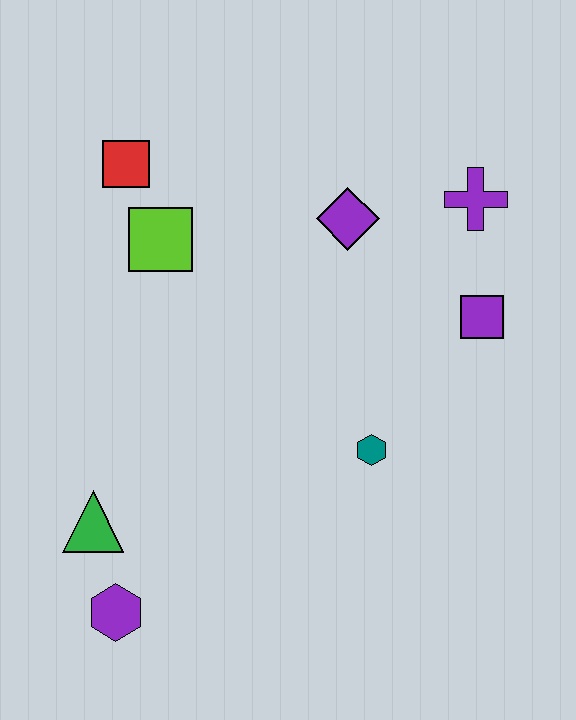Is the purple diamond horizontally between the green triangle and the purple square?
Yes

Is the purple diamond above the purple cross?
No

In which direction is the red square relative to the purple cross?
The red square is to the left of the purple cross.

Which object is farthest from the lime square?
The purple hexagon is farthest from the lime square.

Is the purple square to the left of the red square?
No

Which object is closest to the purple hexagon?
The green triangle is closest to the purple hexagon.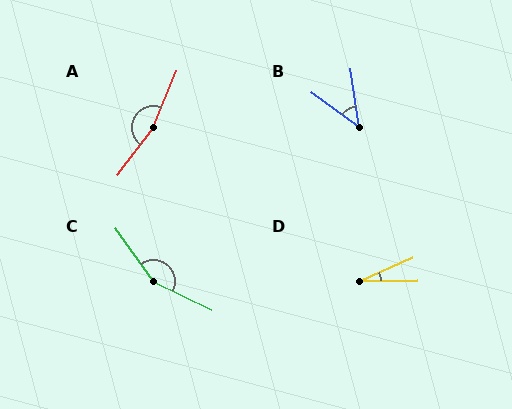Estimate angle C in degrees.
Approximately 151 degrees.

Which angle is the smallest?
D, at approximately 23 degrees.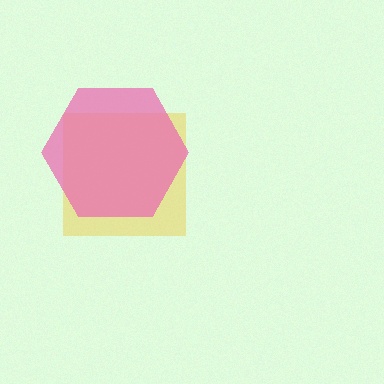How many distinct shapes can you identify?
There are 2 distinct shapes: a yellow square, a pink hexagon.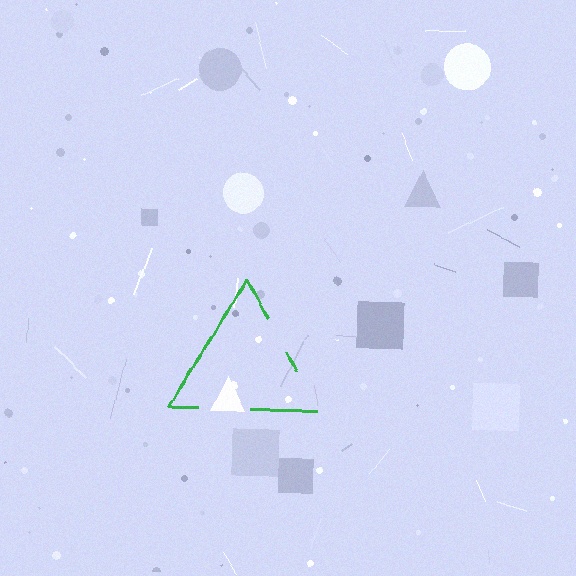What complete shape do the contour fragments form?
The contour fragments form a triangle.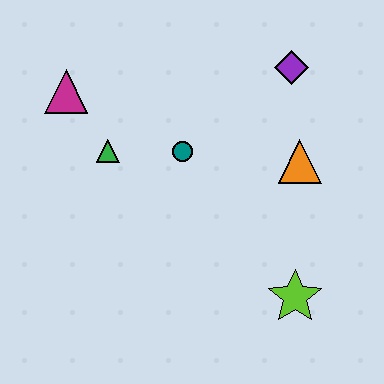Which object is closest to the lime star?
The orange triangle is closest to the lime star.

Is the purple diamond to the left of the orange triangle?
Yes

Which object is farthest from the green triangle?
The lime star is farthest from the green triangle.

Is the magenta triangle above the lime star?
Yes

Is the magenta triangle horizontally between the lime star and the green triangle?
No